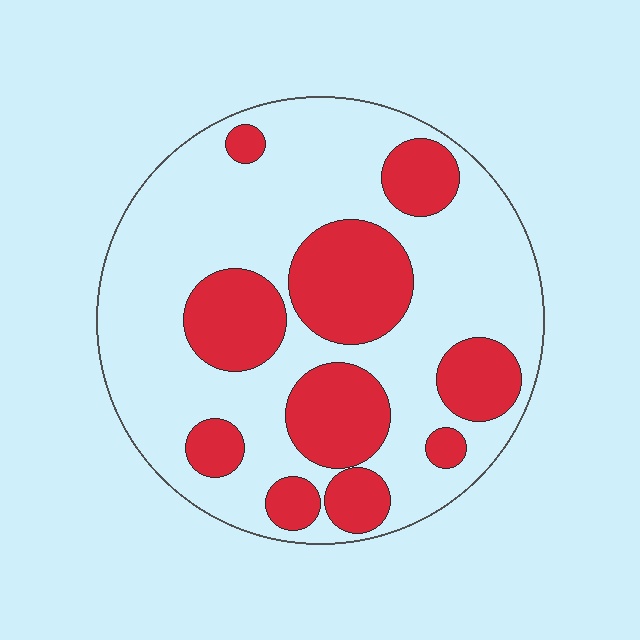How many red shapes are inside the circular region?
10.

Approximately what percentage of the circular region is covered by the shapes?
Approximately 35%.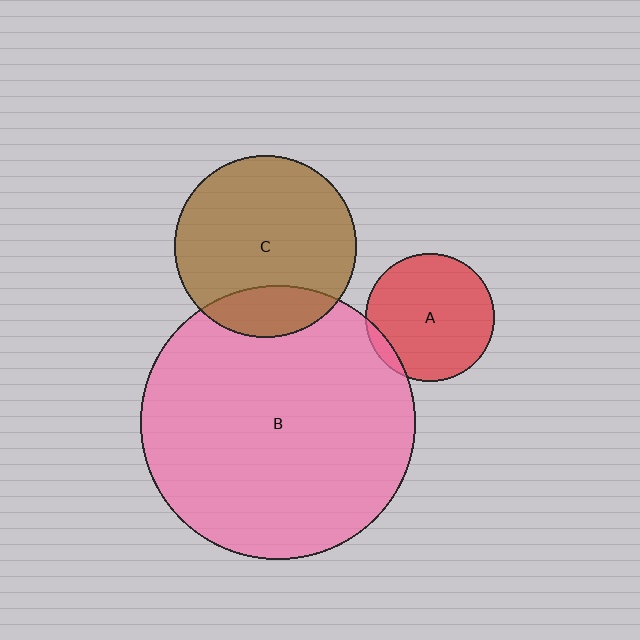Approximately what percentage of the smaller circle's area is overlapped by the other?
Approximately 20%.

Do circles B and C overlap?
Yes.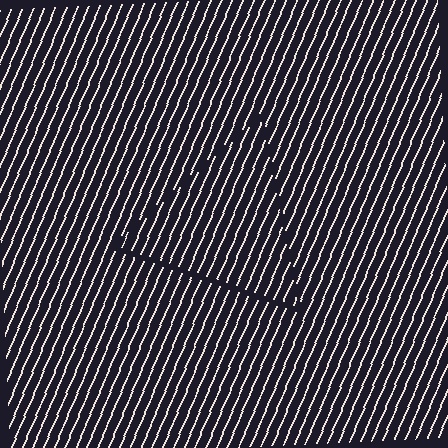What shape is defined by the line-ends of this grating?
An illusory triangle. The interior of the shape contains the same grating, shifted by half a period — the contour is defined by the phase discontinuity where line-ends from the inner and outer gratings abut.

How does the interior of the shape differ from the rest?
The interior of the shape contains the same grating, shifted by half a period — the contour is defined by the phase discontinuity where line-ends from the inner and outer gratings abut.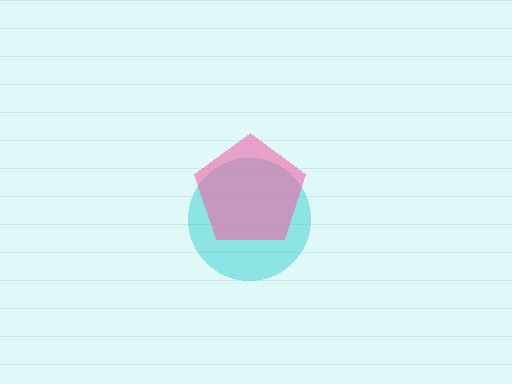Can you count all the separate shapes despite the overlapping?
Yes, there are 2 separate shapes.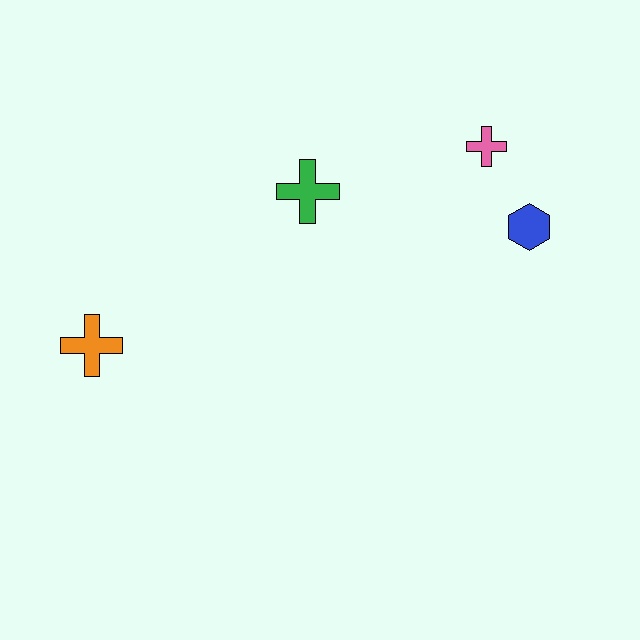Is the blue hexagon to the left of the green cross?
No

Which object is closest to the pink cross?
The blue hexagon is closest to the pink cross.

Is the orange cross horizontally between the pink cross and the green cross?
No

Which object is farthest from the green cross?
The orange cross is farthest from the green cross.